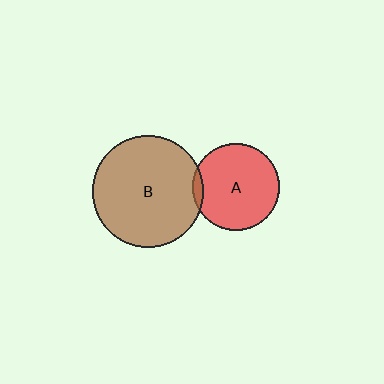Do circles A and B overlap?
Yes.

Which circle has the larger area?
Circle B (brown).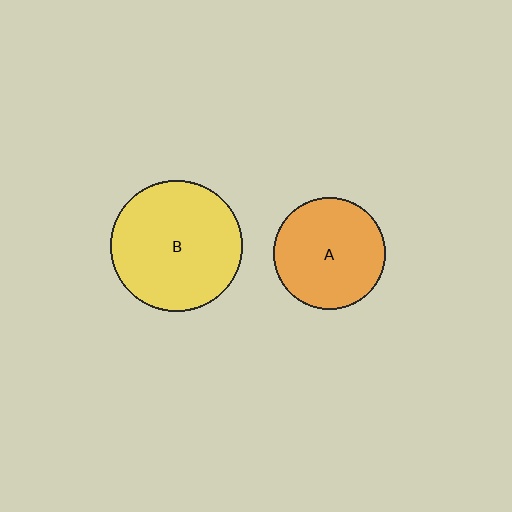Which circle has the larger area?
Circle B (yellow).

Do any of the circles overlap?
No, none of the circles overlap.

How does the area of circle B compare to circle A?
Approximately 1.4 times.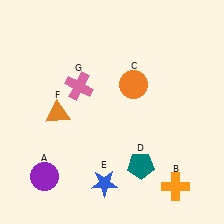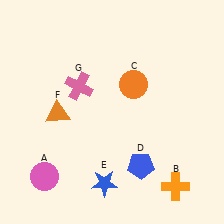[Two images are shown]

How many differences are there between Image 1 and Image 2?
There are 2 differences between the two images.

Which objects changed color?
A changed from purple to pink. D changed from teal to blue.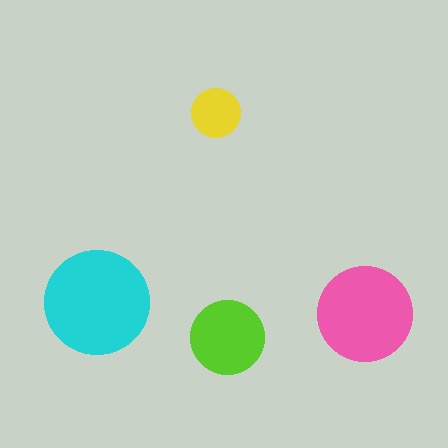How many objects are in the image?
There are 4 objects in the image.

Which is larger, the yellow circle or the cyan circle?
The cyan one.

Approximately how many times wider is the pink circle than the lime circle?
About 1.5 times wider.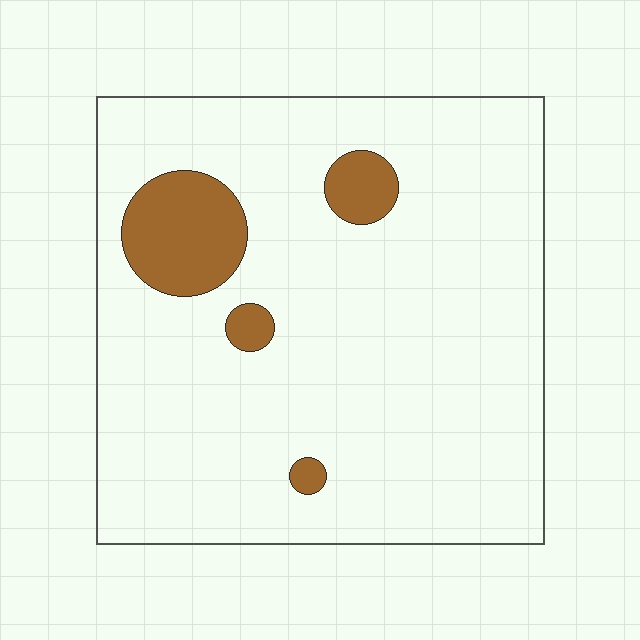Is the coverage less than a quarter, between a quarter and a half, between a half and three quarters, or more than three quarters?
Less than a quarter.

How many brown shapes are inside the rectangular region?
4.